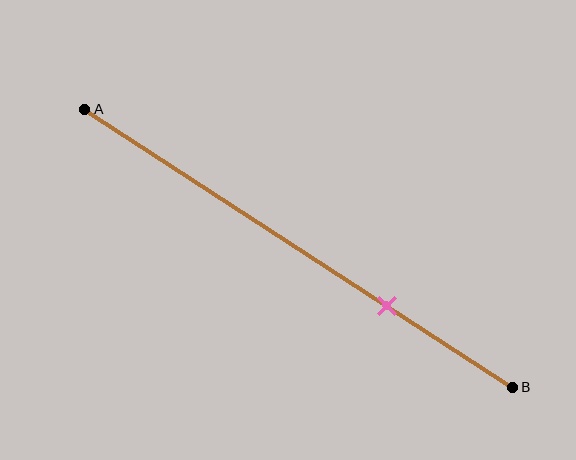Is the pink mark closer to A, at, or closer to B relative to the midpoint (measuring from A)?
The pink mark is closer to point B than the midpoint of segment AB.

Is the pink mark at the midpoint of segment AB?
No, the mark is at about 70% from A, not at the 50% midpoint.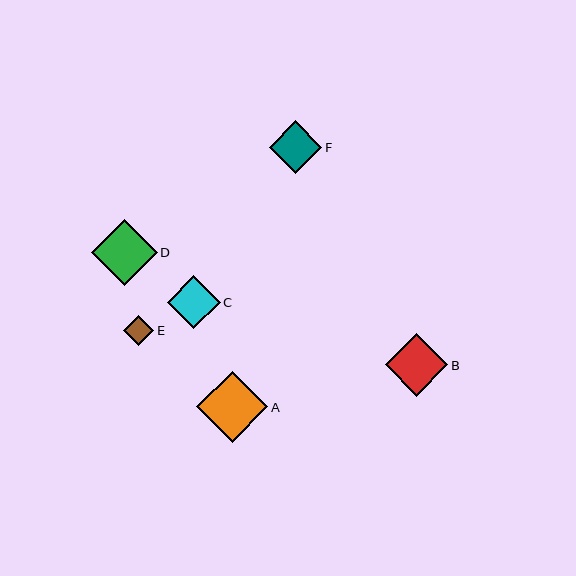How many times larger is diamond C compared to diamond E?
Diamond C is approximately 1.8 times the size of diamond E.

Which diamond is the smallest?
Diamond E is the smallest with a size of approximately 30 pixels.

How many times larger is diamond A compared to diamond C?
Diamond A is approximately 1.3 times the size of diamond C.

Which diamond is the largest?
Diamond A is the largest with a size of approximately 71 pixels.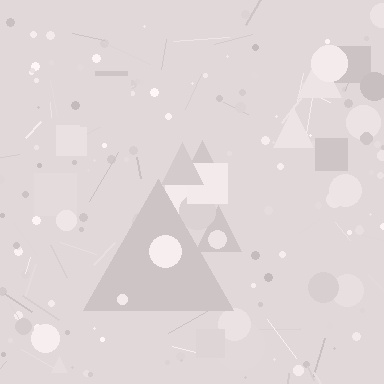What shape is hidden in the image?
A triangle is hidden in the image.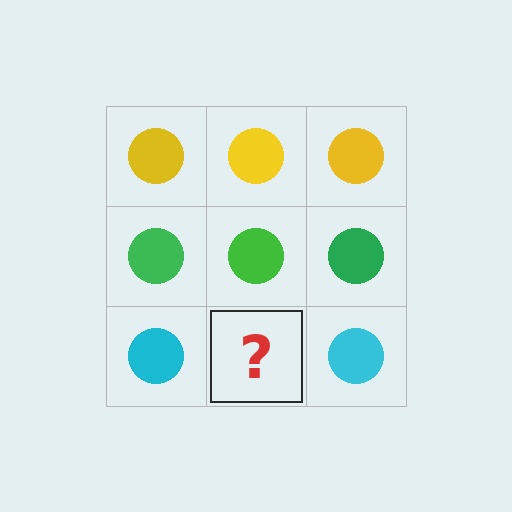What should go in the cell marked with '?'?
The missing cell should contain a cyan circle.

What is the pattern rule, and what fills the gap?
The rule is that each row has a consistent color. The gap should be filled with a cyan circle.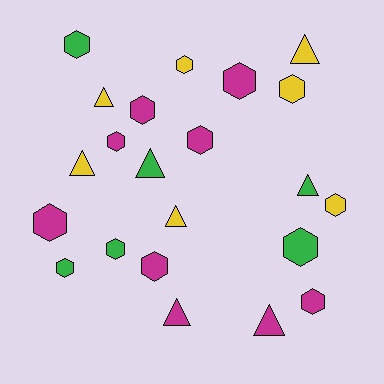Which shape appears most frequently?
Hexagon, with 14 objects.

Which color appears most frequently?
Magenta, with 9 objects.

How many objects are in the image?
There are 22 objects.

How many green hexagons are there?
There are 4 green hexagons.